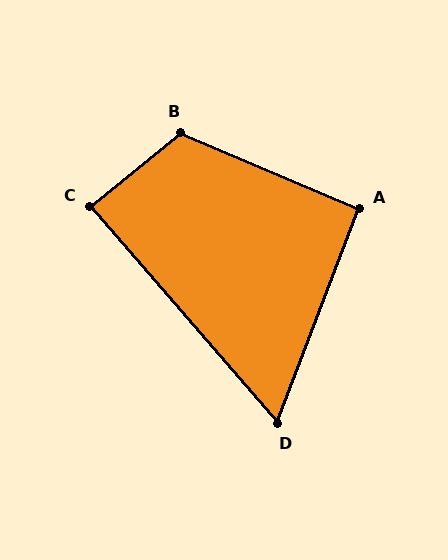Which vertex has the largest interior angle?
B, at approximately 118 degrees.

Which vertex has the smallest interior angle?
D, at approximately 62 degrees.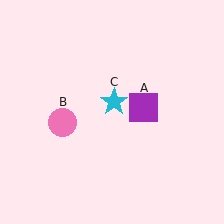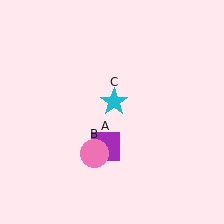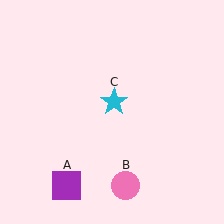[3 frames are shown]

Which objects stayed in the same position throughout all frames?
Cyan star (object C) remained stationary.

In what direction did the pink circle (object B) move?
The pink circle (object B) moved down and to the right.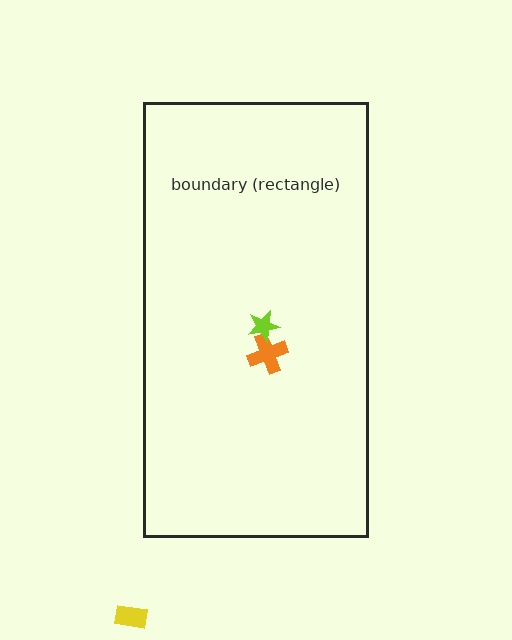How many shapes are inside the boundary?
2 inside, 1 outside.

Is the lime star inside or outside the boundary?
Inside.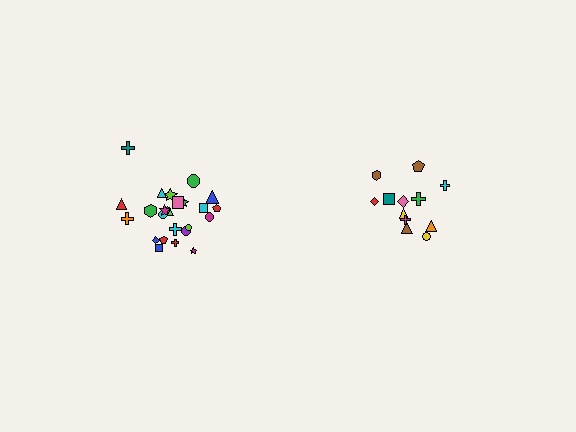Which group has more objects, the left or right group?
The left group.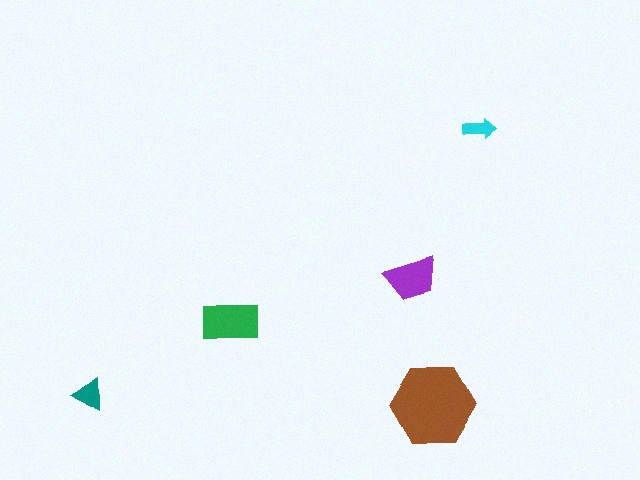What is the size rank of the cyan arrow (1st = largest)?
5th.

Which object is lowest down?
The brown hexagon is bottommost.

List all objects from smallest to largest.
The cyan arrow, the teal triangle, the purple trapezoid, the green rectangle, the brown hexagon.